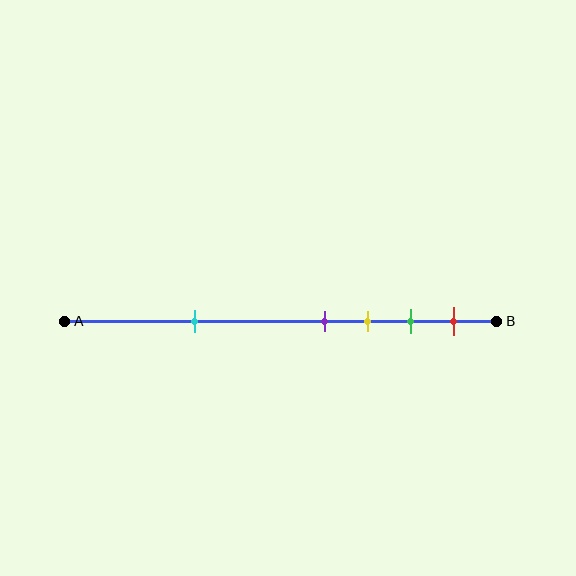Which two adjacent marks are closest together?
The purple and yellow marks are the closest adjacent pair.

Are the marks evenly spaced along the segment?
No, the marks are not evenly spaced.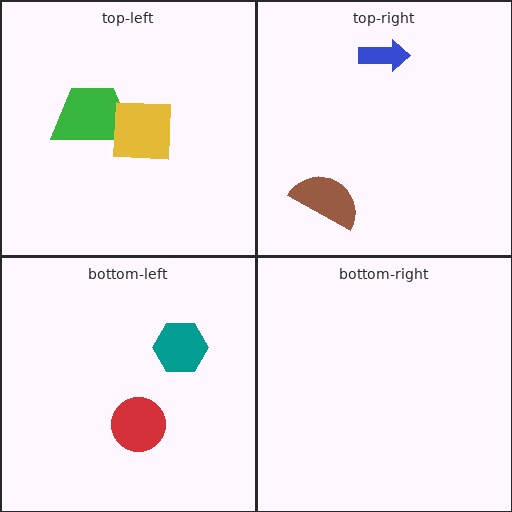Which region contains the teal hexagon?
The bottom-left region.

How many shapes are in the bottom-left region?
2.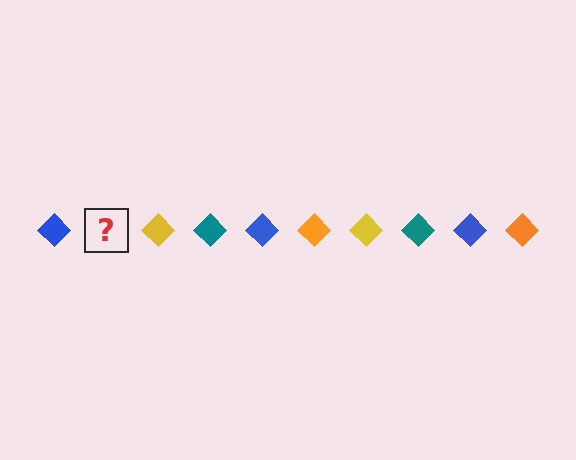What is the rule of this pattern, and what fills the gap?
The rule is that the pattern cycles through blue, orange, yellow, teal diamonds. The gap should be filled with an orange diamond.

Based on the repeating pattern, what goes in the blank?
The blank should be an orange diamond.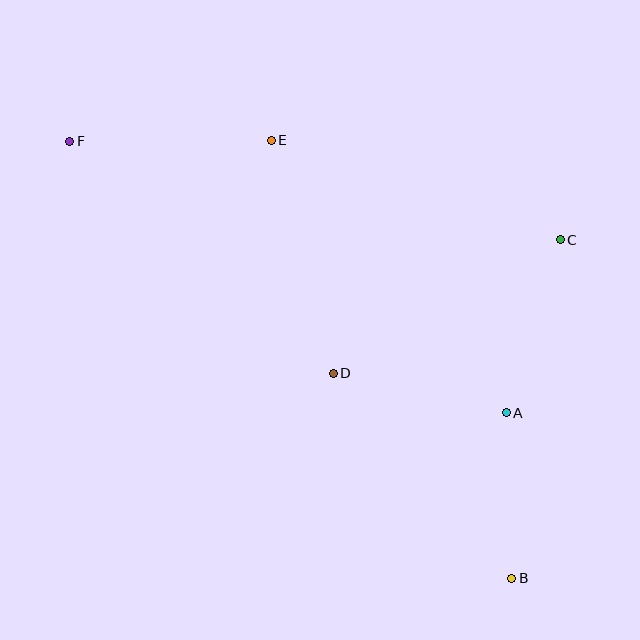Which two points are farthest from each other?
Points B and F are farthest from each other.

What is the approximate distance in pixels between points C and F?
The distance between C and F is approximately 501 pixels.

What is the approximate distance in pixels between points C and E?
The distance between C and E is approximately 306 pixels.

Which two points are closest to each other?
Points A and B are closest to each other.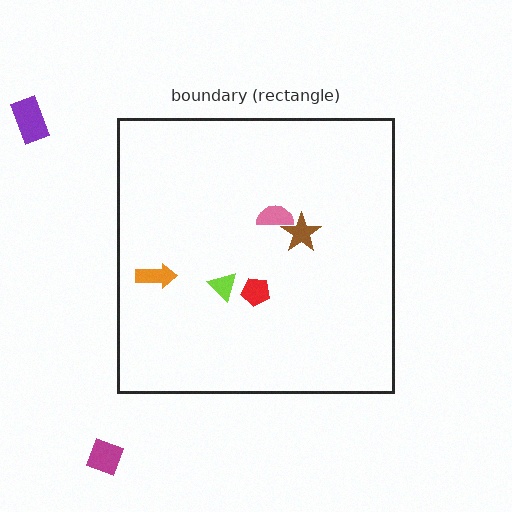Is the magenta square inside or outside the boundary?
Outside.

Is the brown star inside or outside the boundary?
Inside.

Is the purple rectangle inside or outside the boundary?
Outside.